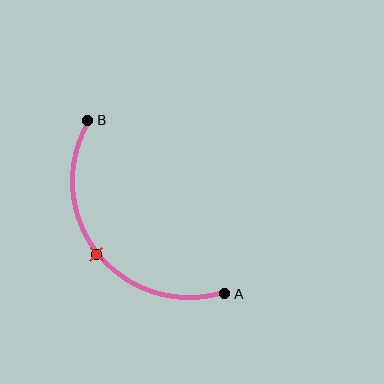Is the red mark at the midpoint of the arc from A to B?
Yes. The red mark lies on the arc at equal arc-length from both A and B — it is the arc midpoint.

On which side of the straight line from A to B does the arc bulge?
The arc bulges below and to the left of the straight line connecting A and B.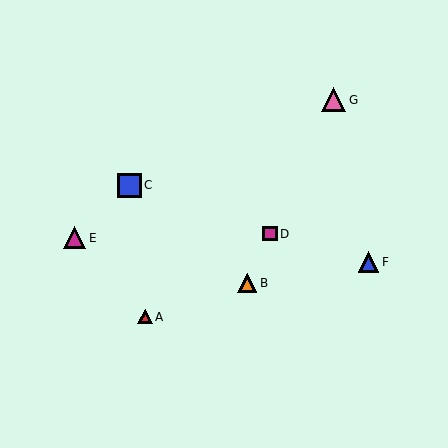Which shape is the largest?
The pink triangle (labeled G) is the largest.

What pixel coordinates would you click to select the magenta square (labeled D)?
Click at (270, 234) to select the magenta square D.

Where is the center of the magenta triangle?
The center of the magenta triangle is at (75, 238).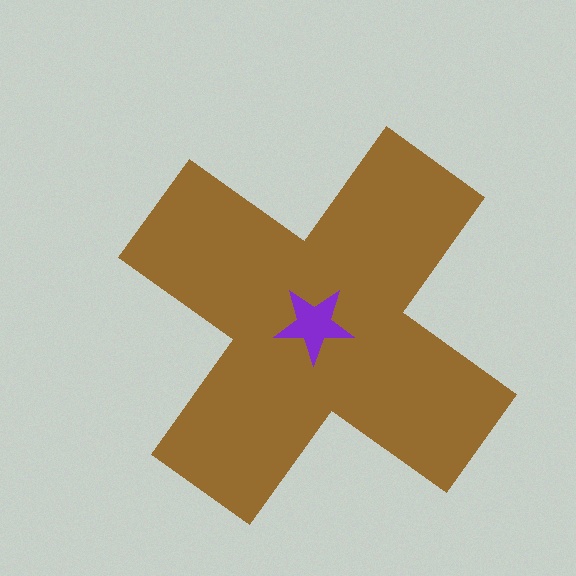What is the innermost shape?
The purple star.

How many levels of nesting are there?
2.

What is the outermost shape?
The brown cross.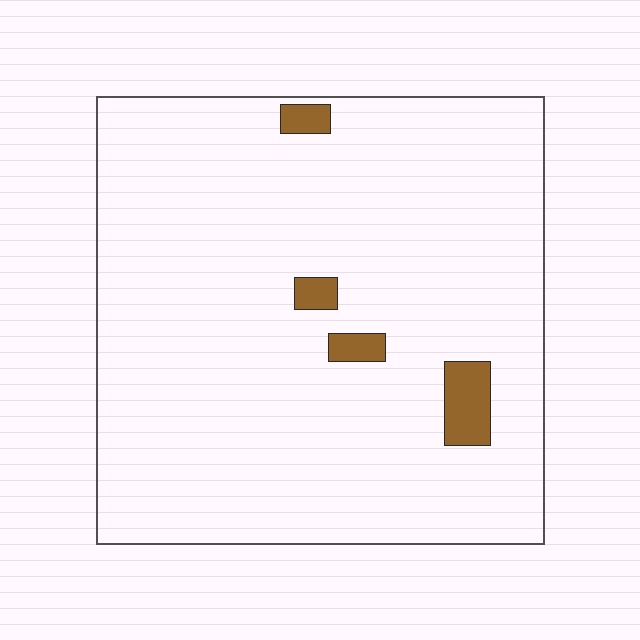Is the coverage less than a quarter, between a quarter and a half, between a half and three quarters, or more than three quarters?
Less than a quarter.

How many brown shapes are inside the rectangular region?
4.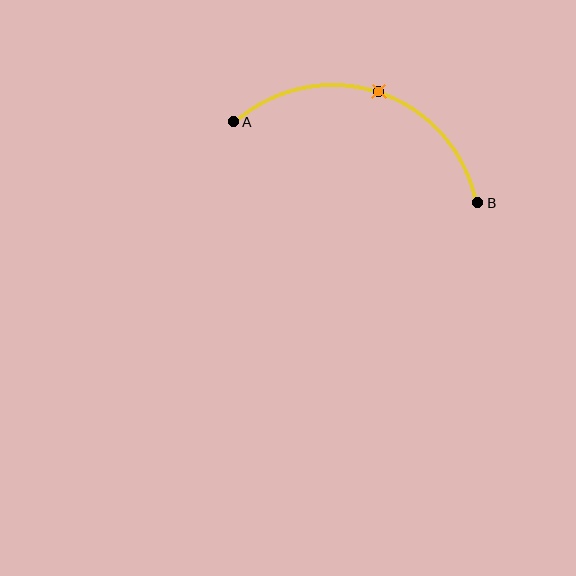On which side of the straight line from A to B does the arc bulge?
The arc bulges above the straight line connecting A and B.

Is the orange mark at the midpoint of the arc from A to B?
Yes. The orange mark lies on the arc at equal arc-length from both A and B — it is the arc midpoint.